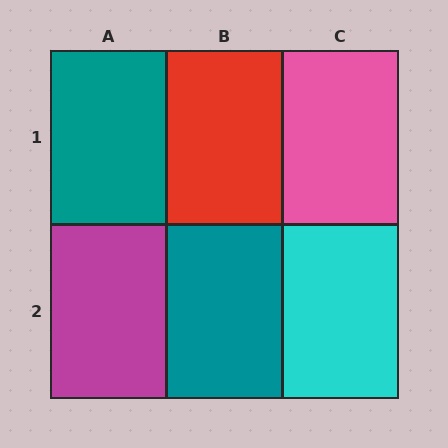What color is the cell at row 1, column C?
Pink.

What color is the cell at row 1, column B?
Red.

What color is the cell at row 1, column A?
Teal.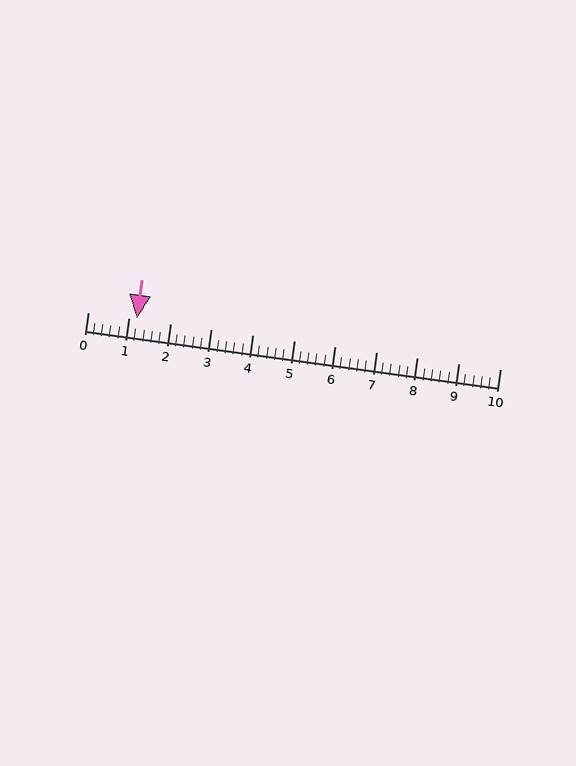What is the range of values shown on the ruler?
The ruler shows values from 0 to 10.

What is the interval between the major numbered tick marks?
The major tick marks are spaced 1 units apart.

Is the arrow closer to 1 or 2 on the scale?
The arrow is closer to 1.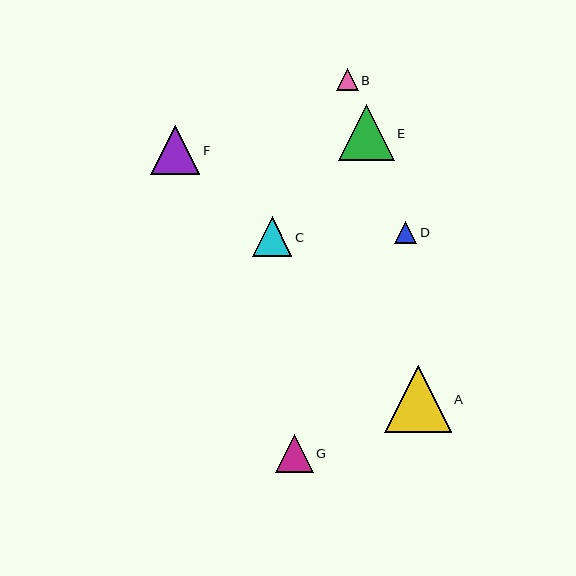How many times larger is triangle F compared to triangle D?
Triangle F is approximately 2.2 times the size of triangle D.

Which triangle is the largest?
Triangle A is the largest with a size of approximately 67 pixels.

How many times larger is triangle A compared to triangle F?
Triangle A is approximately 1.4 times the size of triangle F.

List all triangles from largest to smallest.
From largest to smallest: A, E, F, C, G, D, B.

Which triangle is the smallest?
Triangle B is the smallest with a size of approximately 21 pixels.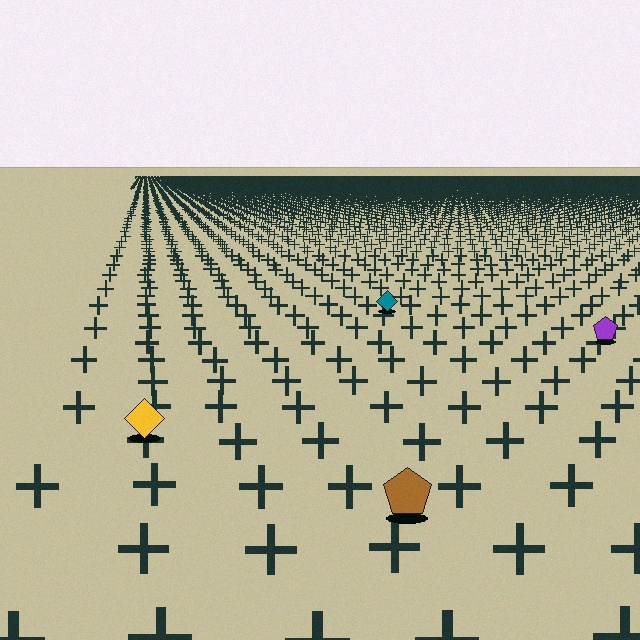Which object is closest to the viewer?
The brown pentagon is closest. The texture marks near it are larger and more spread out.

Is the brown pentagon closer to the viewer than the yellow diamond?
Yes. The brown pentagon is closer — you can tell from the texture gradient: the ground texture is coarser near it.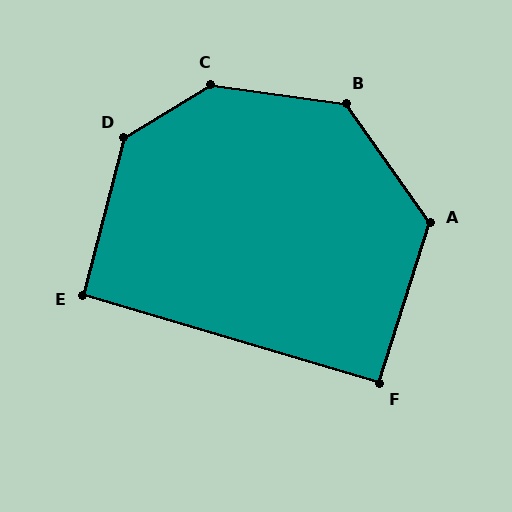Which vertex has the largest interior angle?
C, at approximately 141 degrees.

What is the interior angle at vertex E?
Approximately 92 degrees (approximately right).